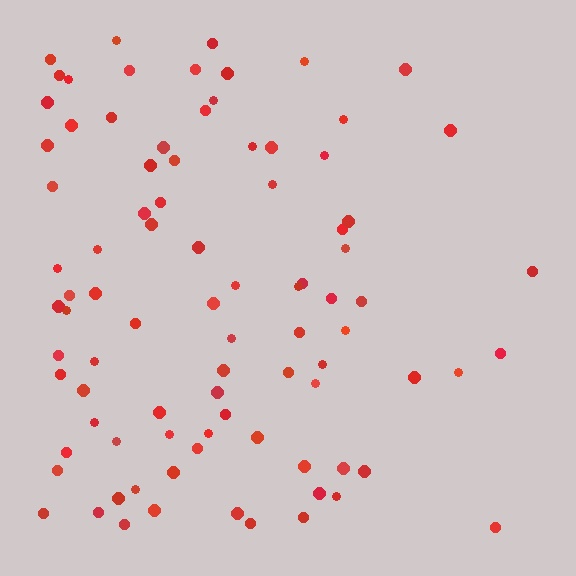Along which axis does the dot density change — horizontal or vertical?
Horizontal.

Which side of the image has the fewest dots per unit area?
The right.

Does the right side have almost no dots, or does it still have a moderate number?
Still a moderate number, just noticeably fewer than the left.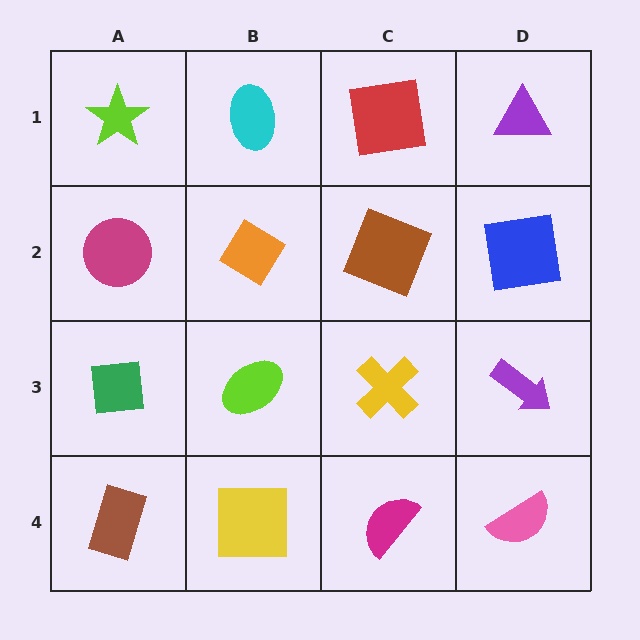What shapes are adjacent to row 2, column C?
A red square (row 1, column C), a yellow cross (row 3, column C), an orange diamond (row 2, column B), a blue square (row 2, column D).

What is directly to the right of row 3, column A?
A lime ellipse.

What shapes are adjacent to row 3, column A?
A magenta circle (row 2, column A), a brown rectangle (row 4, column A), a lime ellipse (row 3, column B).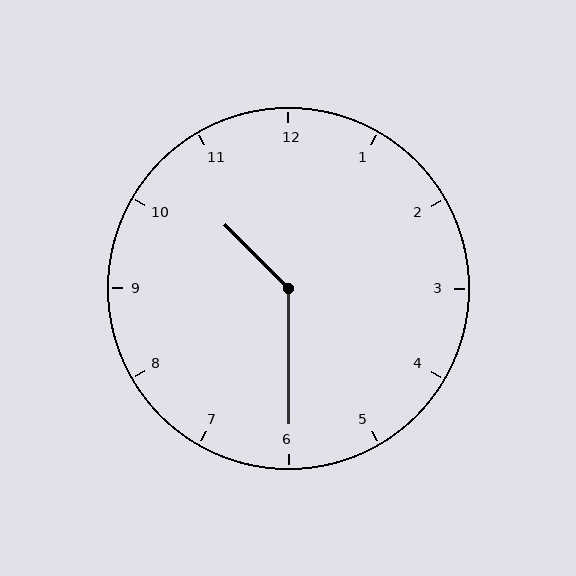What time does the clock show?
10:30.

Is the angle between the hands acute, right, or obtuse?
It is obtuse.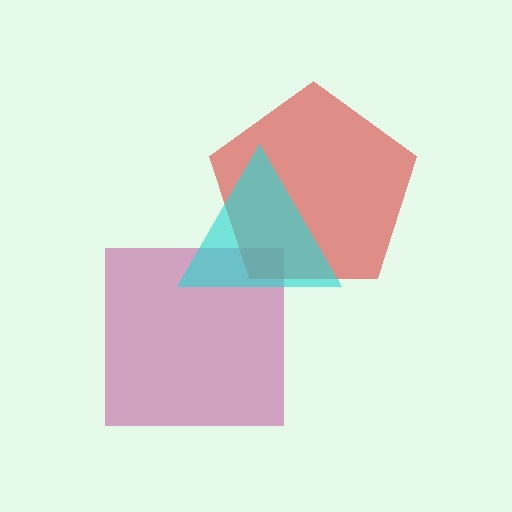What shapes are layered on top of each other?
The layered shapes are: a magenta square, a red pentagon, a cyan triangle.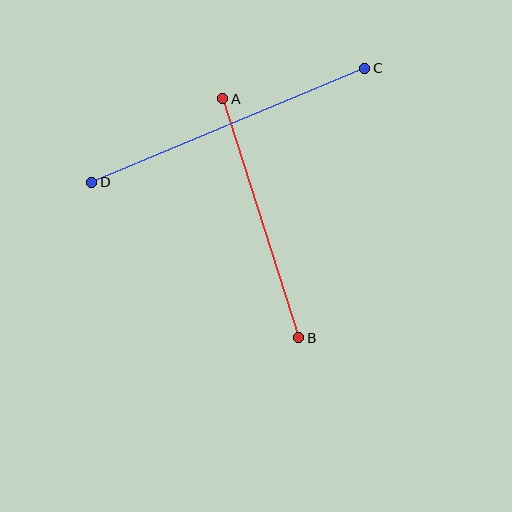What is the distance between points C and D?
The distance is approximately 295 pixels.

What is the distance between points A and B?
The distance is approximately 251 pixels.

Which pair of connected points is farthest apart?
Points C and D are farthest apart.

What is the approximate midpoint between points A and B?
The midpoint is at approximately (261, 218) pixels.